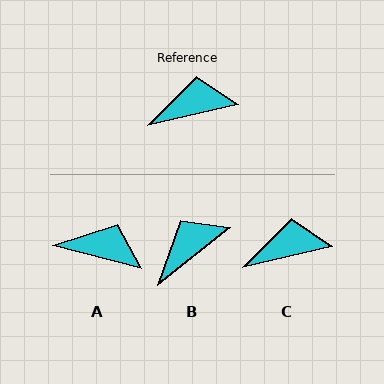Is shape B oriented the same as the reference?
No, it is off by about 26 degrees.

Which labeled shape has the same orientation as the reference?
C.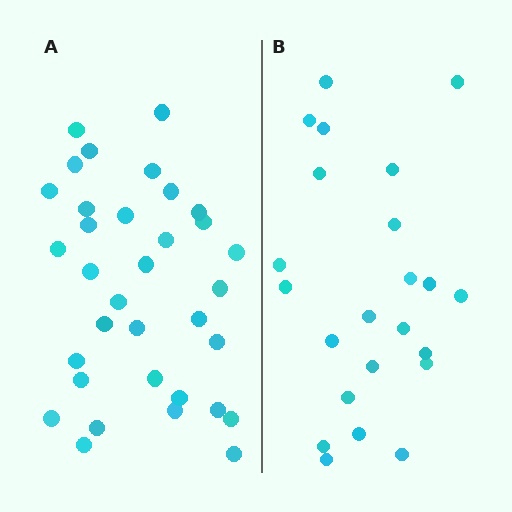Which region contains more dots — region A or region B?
Region A (the left region) has more dots.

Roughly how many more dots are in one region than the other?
Region A has roughly 12 or so more dots than region B.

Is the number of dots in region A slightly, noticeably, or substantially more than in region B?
Region A has substantially more. The ratio is roughly 1.5 to 1.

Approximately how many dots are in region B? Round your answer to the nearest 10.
About 20 dots. (The exact count is 23, which rounds to 20.)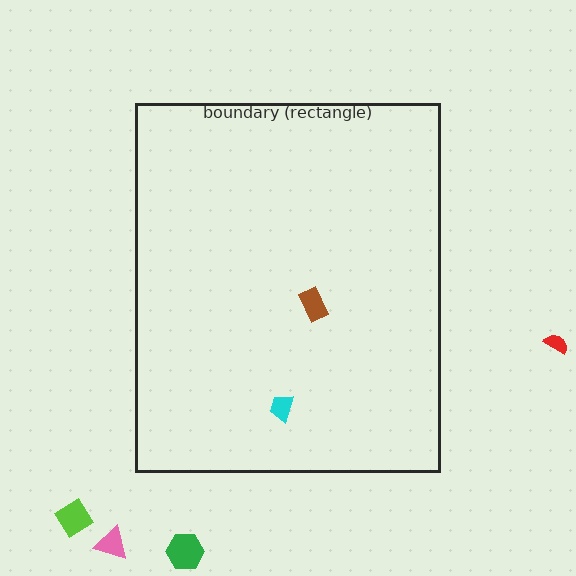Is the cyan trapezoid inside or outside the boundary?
Inside.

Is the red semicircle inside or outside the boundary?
Outside.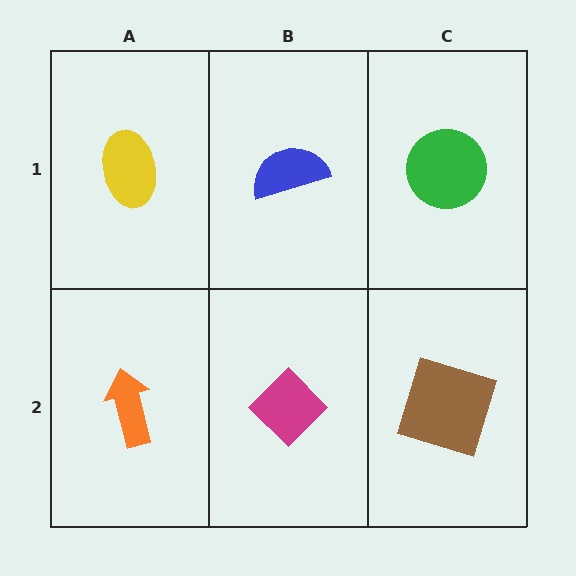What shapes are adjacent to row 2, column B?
A blue semicircle (row 1, column B), an orange arrow (row 2, column A), a brown square (row 2, column C).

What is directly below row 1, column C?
A brown square.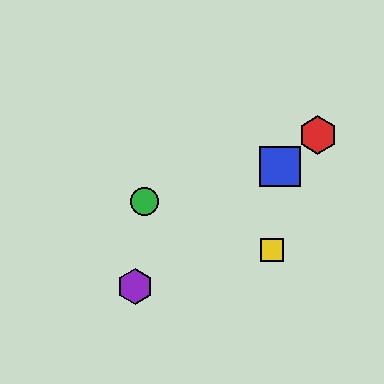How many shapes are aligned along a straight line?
3 shapes (the red hexagon, the blue square, the purple hexagon) are aligned along a straight line.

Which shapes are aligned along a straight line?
The red hexagon, the blue square, the purple hexagon are aligned along a straight line.